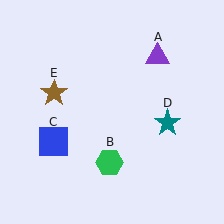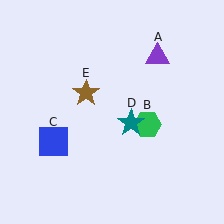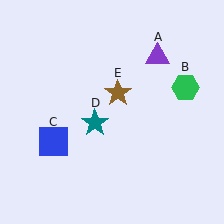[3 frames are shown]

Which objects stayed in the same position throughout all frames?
Purple triangle (object A) and blue square (object C) remained stationary.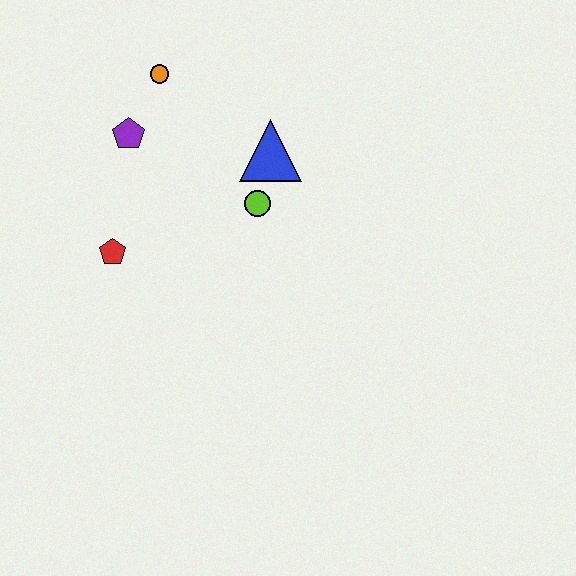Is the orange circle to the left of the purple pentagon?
No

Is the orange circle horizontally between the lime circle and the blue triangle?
No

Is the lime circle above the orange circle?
No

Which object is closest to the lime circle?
The blue triangle is closest to the lime circle.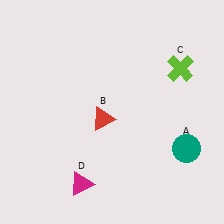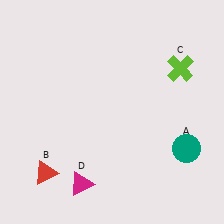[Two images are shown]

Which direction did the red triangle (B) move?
The red triangle (B) moved left.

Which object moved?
The red triangle (B) moved left.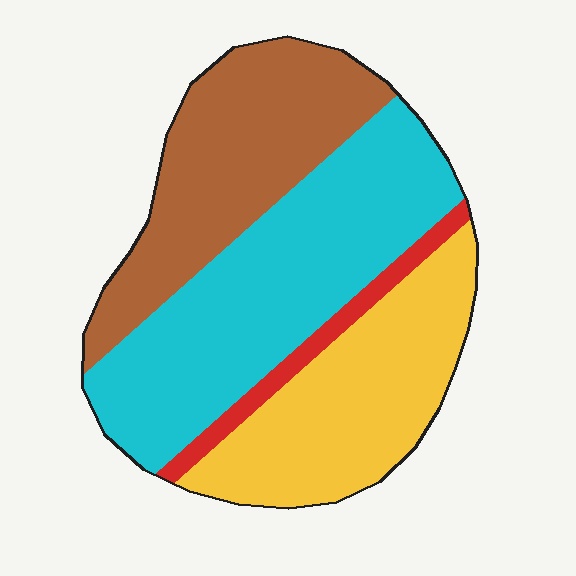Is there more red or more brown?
Brown.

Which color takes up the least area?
Red, at roughly 5%.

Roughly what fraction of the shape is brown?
Brown takes up between a sixth and a third of the shape.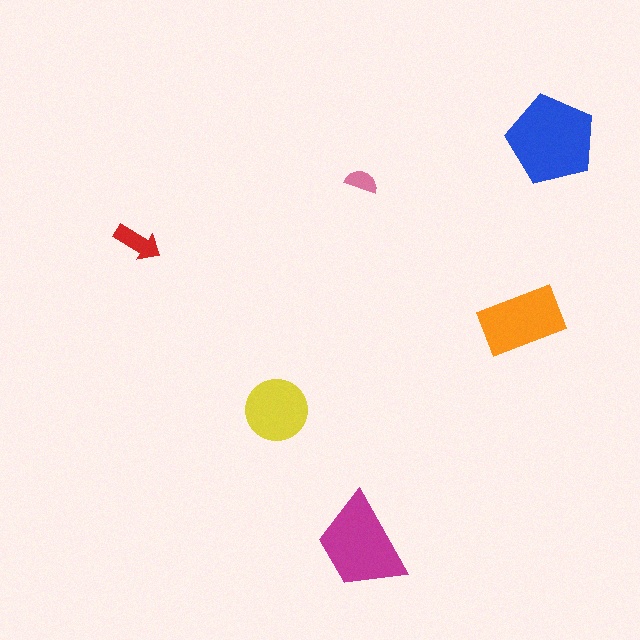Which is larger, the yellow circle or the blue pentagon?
The blue pentagon.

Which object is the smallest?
The pink semicircle.